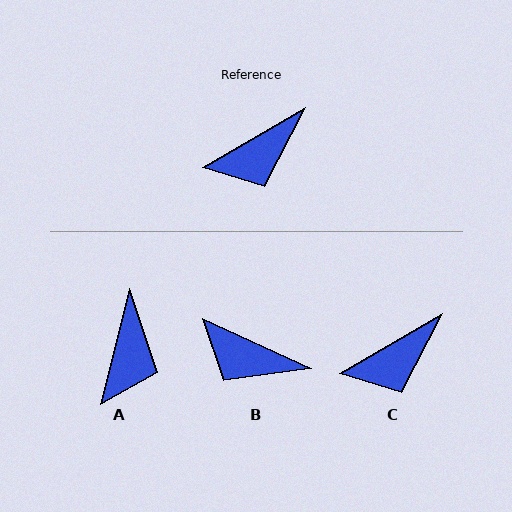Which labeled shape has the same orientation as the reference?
C.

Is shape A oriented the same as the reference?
No, it is off by about 45 degrees.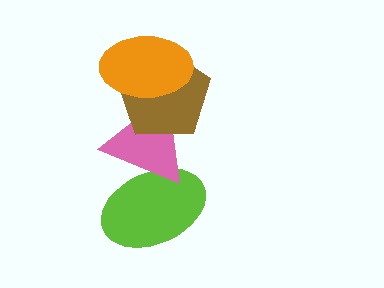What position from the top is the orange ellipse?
The orange ellipse is 1st from the top.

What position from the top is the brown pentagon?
The brown pentagon is 2nd from the top.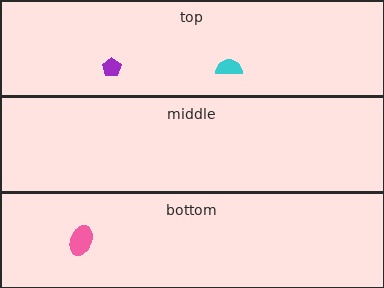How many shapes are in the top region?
2.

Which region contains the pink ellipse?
The bottom region.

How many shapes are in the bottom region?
1.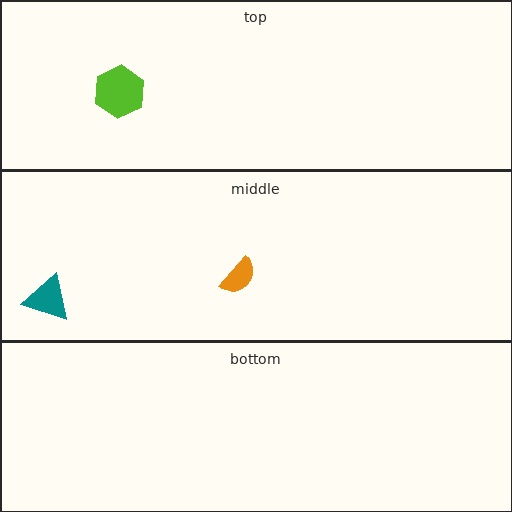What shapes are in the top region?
The lime hexagon.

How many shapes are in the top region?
1.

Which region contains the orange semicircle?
The middle region.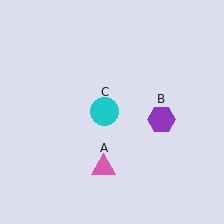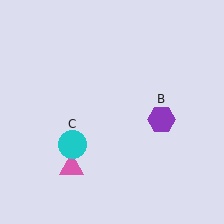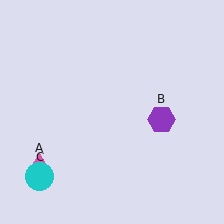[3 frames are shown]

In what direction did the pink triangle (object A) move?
The pink triangle (object A) moved left.